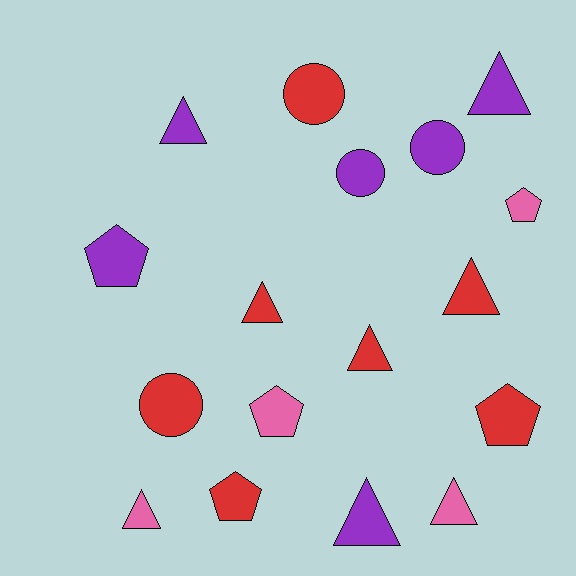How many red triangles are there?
There are 3 red triangles.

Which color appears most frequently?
Red, with 7 objects.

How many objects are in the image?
There are 17 objects.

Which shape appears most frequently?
Triangle, with 8 objects.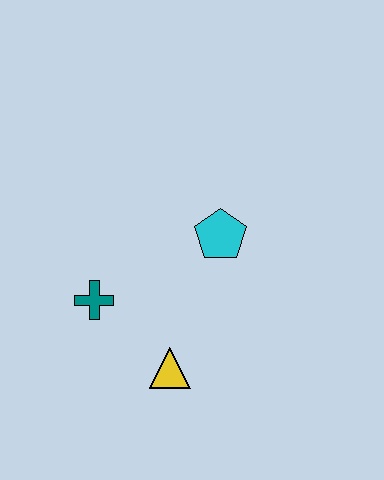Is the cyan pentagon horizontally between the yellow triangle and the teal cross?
No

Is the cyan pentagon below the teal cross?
No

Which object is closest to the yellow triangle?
The teal cross is closest to the yellow triangle.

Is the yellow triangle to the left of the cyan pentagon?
Yes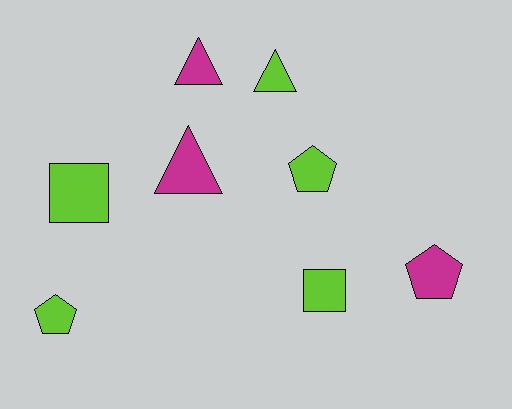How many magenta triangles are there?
There are 2 magenta triangles.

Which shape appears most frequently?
Pentagon, with 3 objects.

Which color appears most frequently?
Lime, with 5 objects.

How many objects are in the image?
There are 8 objects.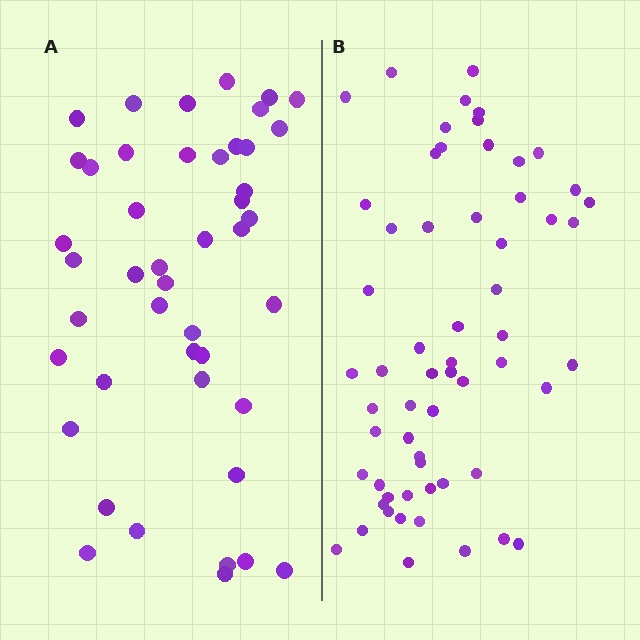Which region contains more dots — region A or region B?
Region B (the right region) has more dots.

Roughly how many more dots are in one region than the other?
Region B has approximately 15 more dots than region A.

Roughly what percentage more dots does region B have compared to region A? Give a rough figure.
About 35% more.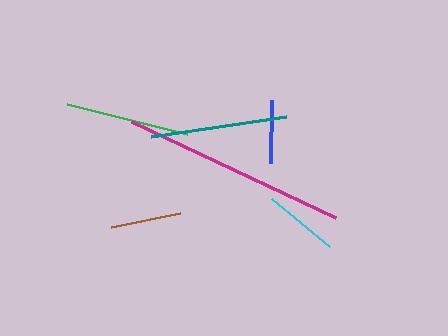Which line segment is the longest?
The magenta line is the longest at approximately 226 pixels.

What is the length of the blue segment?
The blue segment is approximately 63 pixels long.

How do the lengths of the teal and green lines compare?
The teal and green lines are approximately the same length.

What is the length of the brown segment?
The brown segment is approximately 70 pixels long.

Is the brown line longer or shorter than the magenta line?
The magenta line is longer than the brown line.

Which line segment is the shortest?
The blue line is the shortest at approximately 63 pixels.